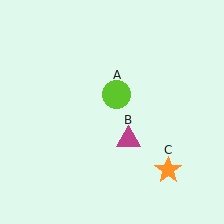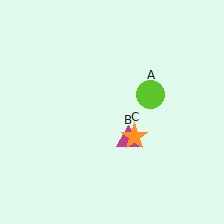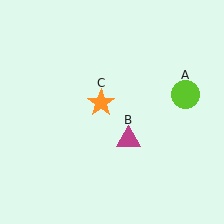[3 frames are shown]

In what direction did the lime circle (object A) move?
The lime circle (object A) moved right.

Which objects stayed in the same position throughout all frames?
Magenta triangle (object B) remained stationary.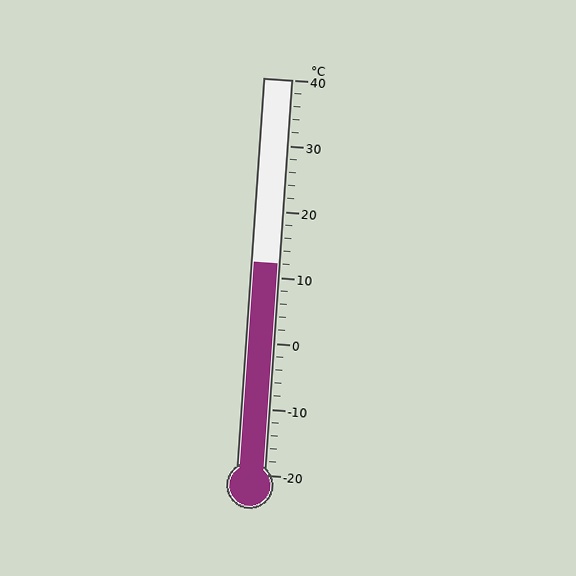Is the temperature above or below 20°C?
The temperature is below 20°C.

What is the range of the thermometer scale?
The thermometer scale ranges from -20°C to 40°C.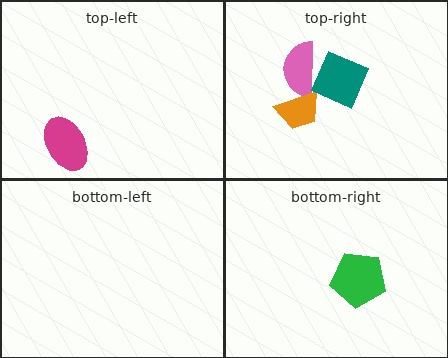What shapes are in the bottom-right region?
The green pentagon.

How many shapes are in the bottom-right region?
1.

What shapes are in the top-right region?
The pink semicircle, the orange trapezoid, the teal diamond.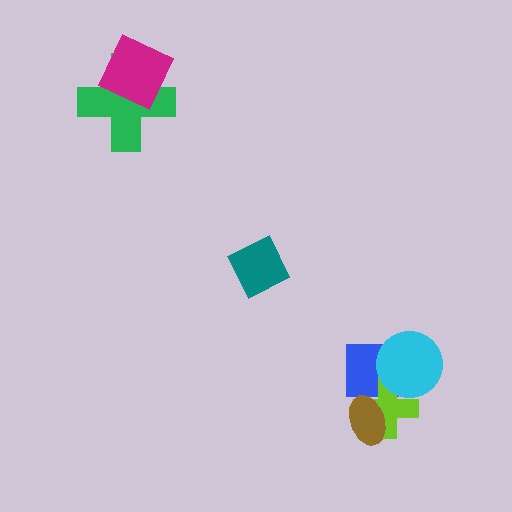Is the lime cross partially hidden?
Yes, it is partially covered by another shape.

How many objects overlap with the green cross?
1 object overlaps with the green cross.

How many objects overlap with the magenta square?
1 object overlaps with the magenta square.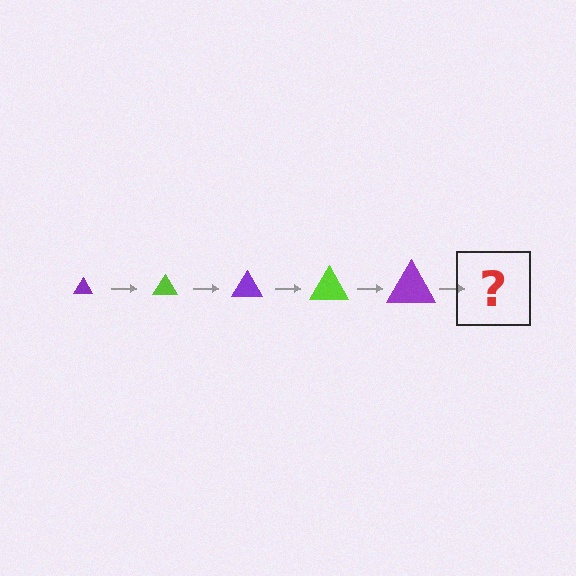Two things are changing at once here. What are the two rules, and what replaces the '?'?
The two rules are that the triangle grows larger each step and the color cycles through purple and lime. The '?' should be a lime triangle, larger than the previous one.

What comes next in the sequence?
The next element should be a lime triangle, larger than the previous one.